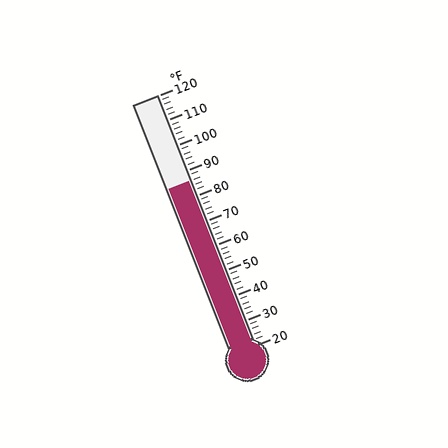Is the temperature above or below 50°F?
The temperature is above 50°F.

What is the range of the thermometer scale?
The thermometer scale ranges from 20°F to 120°F.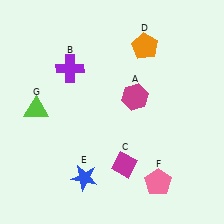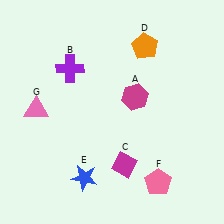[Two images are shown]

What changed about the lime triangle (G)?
In Image 1, G is lime. In Image 2, it changed to pink.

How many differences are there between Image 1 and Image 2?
There is 1 difference between the two images.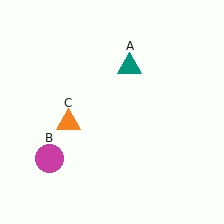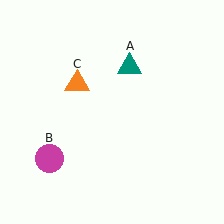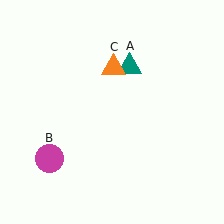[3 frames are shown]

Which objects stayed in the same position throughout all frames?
Teal triangle (object A) and magenta circle (object B) remained stationary.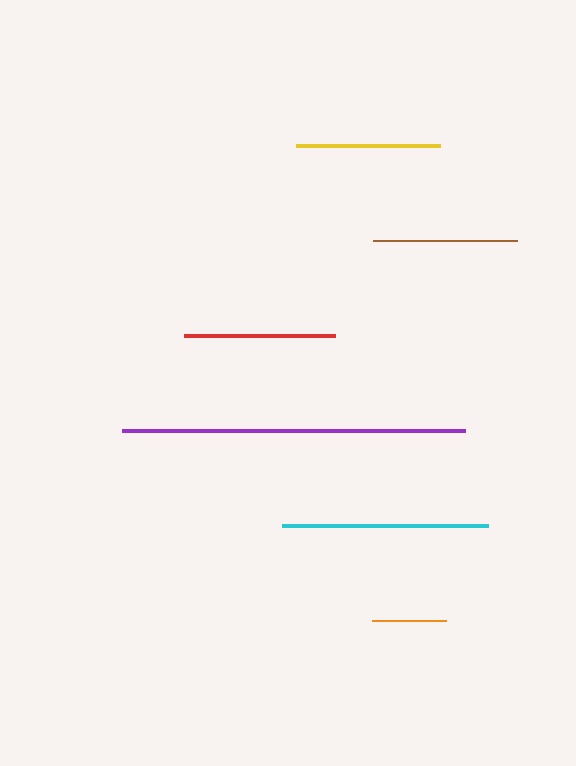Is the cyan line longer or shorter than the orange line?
The cyan line is longer than the orange line.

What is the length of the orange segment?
The orange segment is approximately 74 pixels long.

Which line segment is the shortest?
The orange line is the shortest at approximately 74 pixels.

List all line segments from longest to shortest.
From longest to shortest: purple, cyan, red, yellow, brown, orange.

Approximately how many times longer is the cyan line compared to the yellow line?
The cyan line is approximately 1.4 times the length of the yellow line.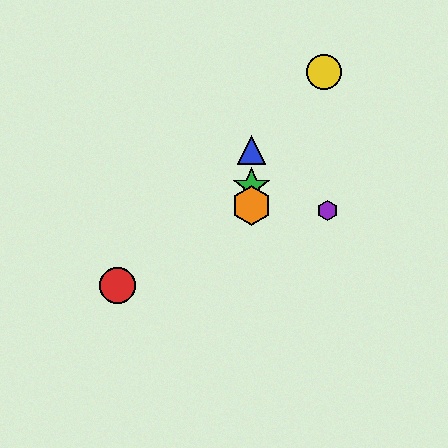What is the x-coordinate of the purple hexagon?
The purple hexagon is at x≈327.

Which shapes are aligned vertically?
The blue triangle, the green star, the orange hexagon are aligned vertically.